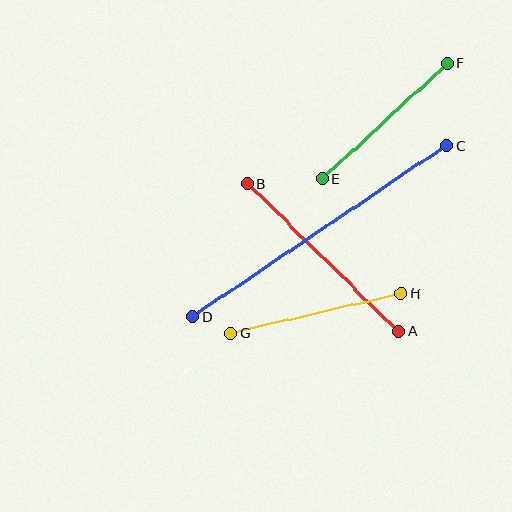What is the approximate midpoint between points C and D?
The midpoint is at approximately (320, 231) pixels.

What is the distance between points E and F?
The distance is approximately 170 pixels.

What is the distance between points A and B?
The distance is approximately 212 pixels.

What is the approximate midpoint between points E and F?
The midpoint is at approximately (385, 121) pixels.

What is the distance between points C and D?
The distance is approximately 306 pixels.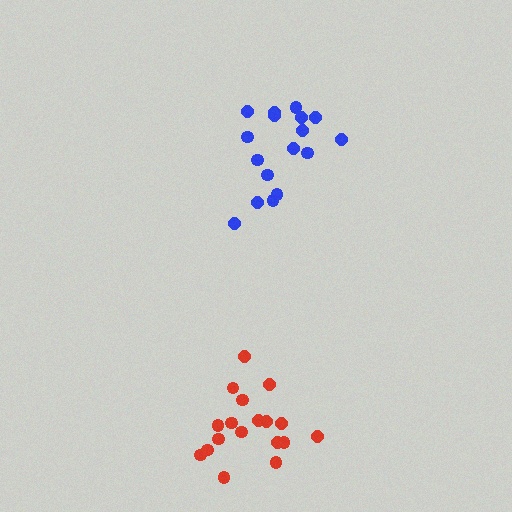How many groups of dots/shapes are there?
There are 2 groups.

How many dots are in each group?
Group 1: 18 dots, Group 2: 17 dots (35 total).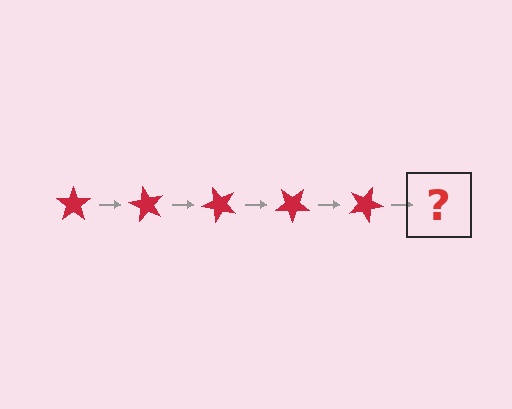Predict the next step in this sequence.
The next step is a red star rotated 300 degrees.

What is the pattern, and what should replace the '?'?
The pattern is that the star rotates 60 degrees each step. The '?' should be a red star rotated 300 degrees.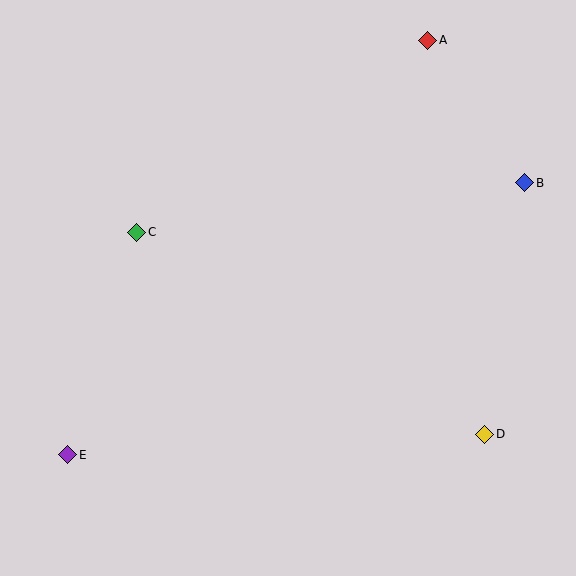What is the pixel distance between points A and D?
The distance between A and D is 398 pixels.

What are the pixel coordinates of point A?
Point A is at (427, 40).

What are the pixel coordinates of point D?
Point D is at (485, 434).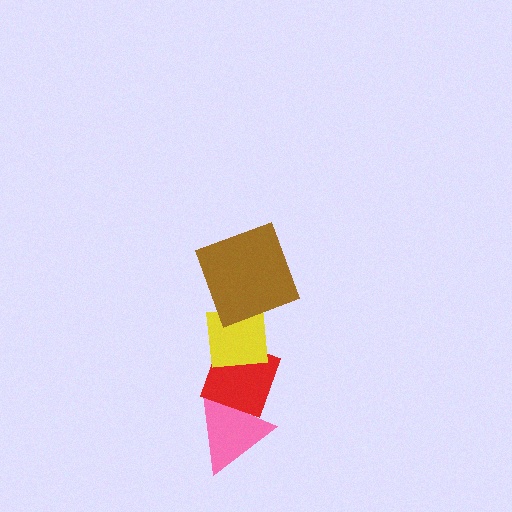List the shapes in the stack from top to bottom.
From top to bottom: the brown square, the yellow square, the red diamond, the pink triangle.